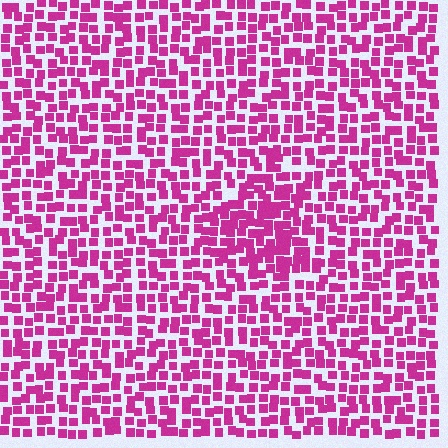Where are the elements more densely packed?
The elements are more densely packed inside the triangle boundary.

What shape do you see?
I see a triangle.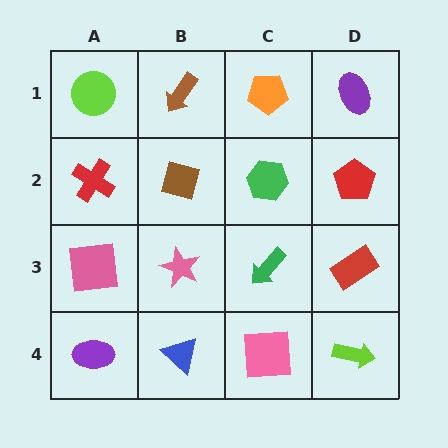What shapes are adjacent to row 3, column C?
A green hexagon (row 2, column C), a pink square (row 4, column C), a pink star (row 3, column B), a red rectangle (row 3, column D).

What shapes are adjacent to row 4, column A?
A pink square (row 3, column A), a blue triangle (row 4, column B).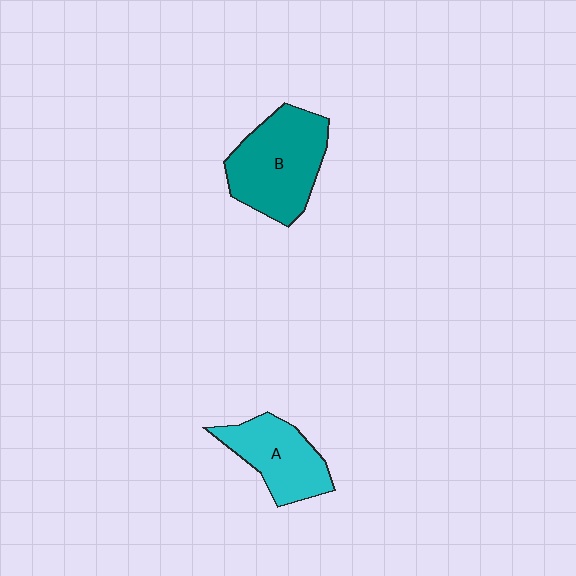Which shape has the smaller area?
Shape A (cyan).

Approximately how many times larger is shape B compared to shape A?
Approximately 1.4 times.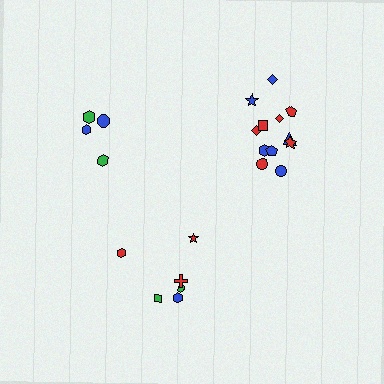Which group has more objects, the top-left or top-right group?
The top-right group.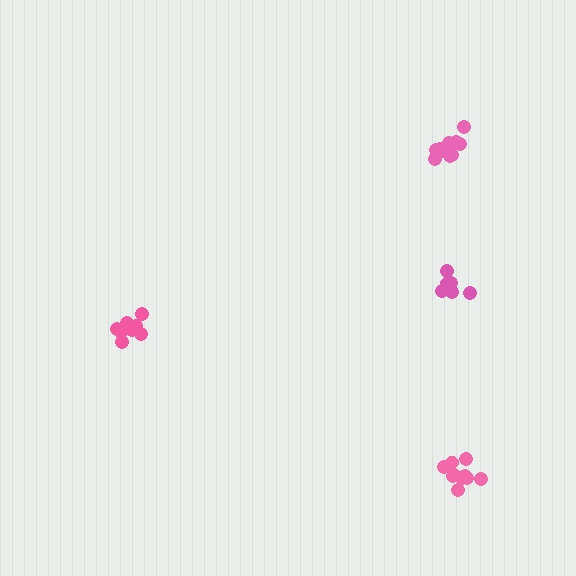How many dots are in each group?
Group 1: 6 dots, Group 2: 8 dots, Group 3: 11 dots, Group 4: 10 dots (35 total).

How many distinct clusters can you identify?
There are 4 distinct clusters.